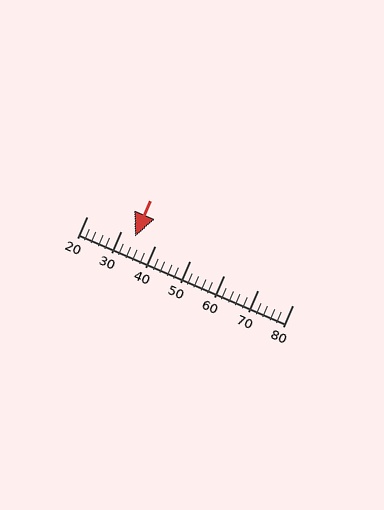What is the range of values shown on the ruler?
The ruler shows values from 20 to 80.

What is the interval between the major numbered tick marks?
The major tick marks are spaced 10 units apart.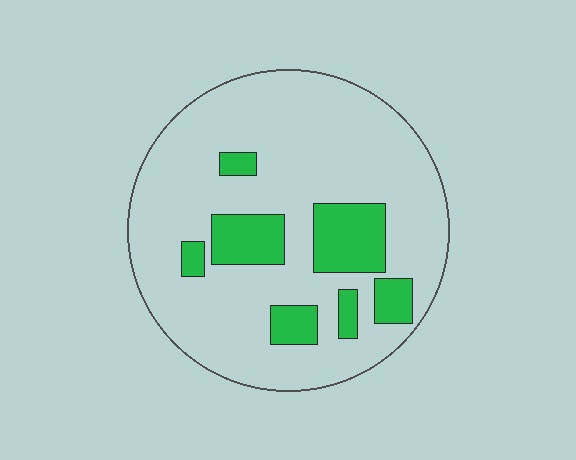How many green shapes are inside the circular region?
7.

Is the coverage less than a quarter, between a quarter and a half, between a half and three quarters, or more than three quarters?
Less than a quarter.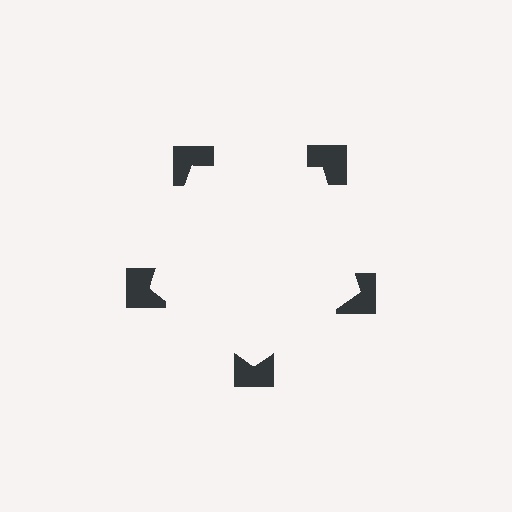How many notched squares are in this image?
There are 5 — one at each vertex of the illusory pentagon.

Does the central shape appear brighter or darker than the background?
It typically appears slightly brighter than the background, even though no actual brightness change is drawn.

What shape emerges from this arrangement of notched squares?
An illusory pentagon — its edges are inferred from the aligned wedge cuts in the notched squares, not physically drawn.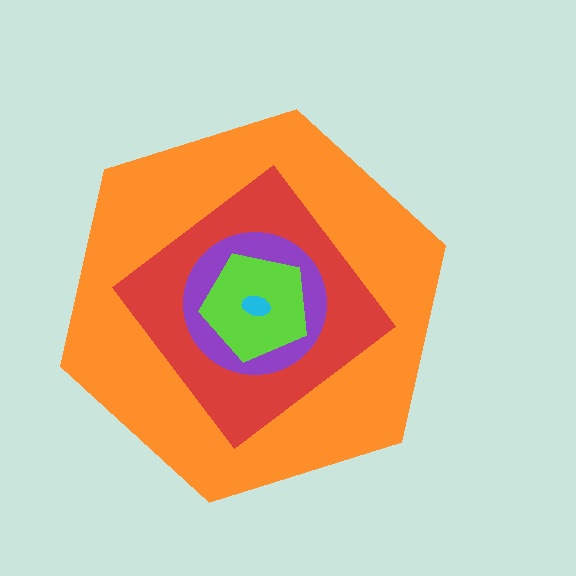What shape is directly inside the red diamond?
The purple circle.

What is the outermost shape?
The orange hexagon.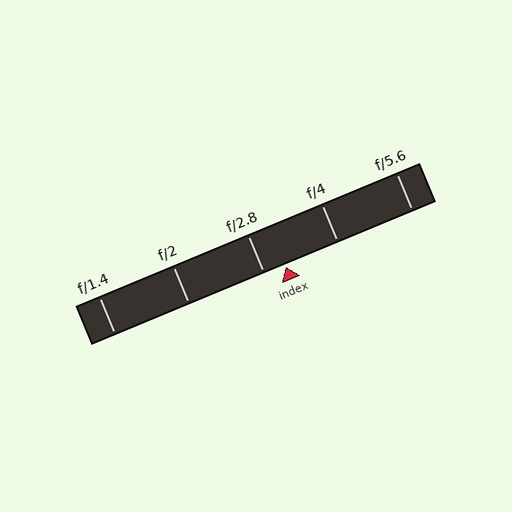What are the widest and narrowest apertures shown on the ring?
The widest aperture shown is f/1.4 and the narrowest is f/5.6.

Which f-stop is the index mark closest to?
The index mark is closest to f/2.8.